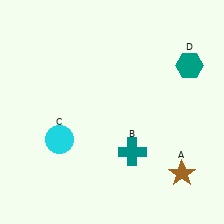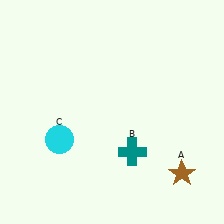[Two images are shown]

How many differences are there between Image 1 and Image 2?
There is 1 difference between the two images.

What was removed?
The teal hexagon (D) was removed in Image 2.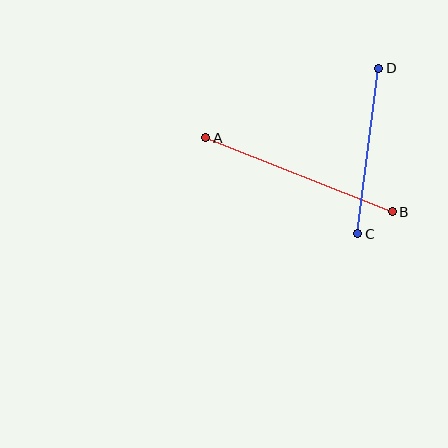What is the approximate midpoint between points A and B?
The midpoint is at approximately (299, 175) pixels.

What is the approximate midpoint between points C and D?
The midpoint is at approximately (368, 151) pixels.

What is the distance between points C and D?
The distance is approximately 167 pixels.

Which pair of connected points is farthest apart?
Points A and B are farthest apart.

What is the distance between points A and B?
The distance is approximately 201 pixels.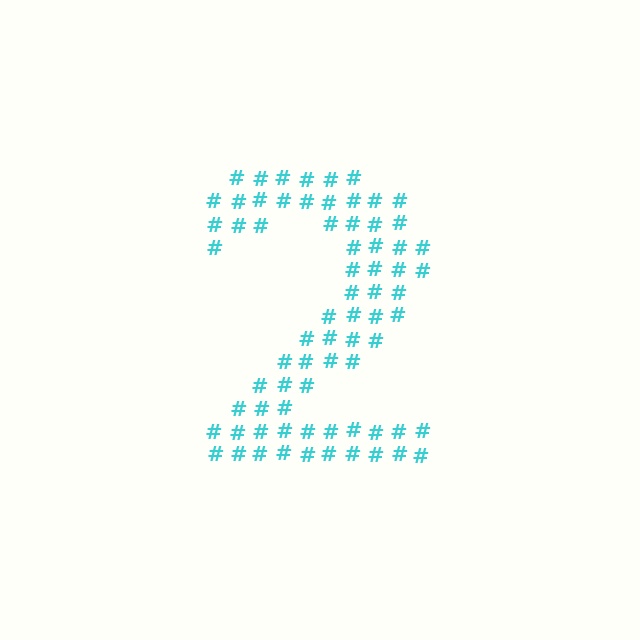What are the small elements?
The small elements are hash symbols.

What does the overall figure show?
The overall figure shows the digit 2.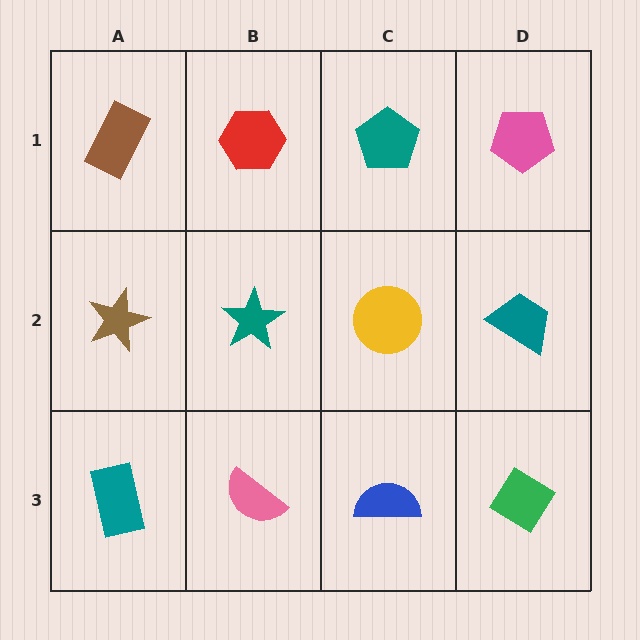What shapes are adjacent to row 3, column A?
A brown star (row 2, column A), a pink semicircle (row 3, column B).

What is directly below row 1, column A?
A brown star.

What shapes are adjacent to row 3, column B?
A teal star (row 2, column B), a teal rectangle (row 3, column A), a blue semicircle (row 3, column C).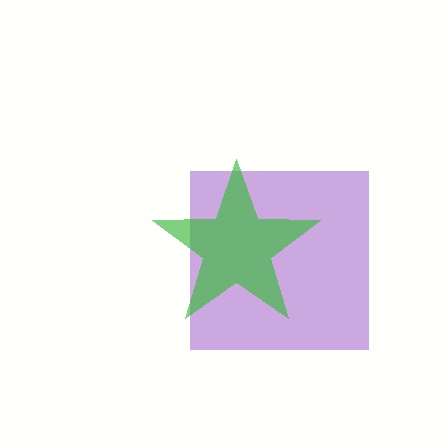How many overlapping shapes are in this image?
There are 2 overlapping shapes in the image.